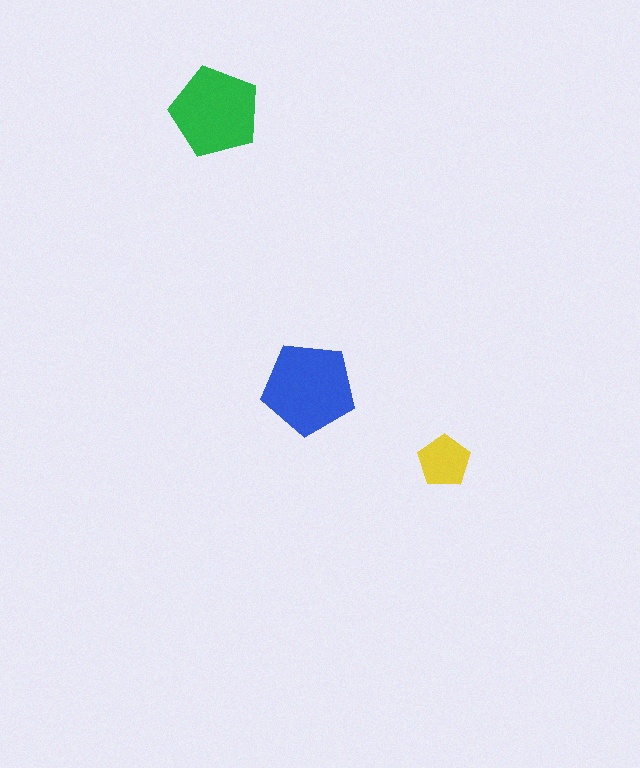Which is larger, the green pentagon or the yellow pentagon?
The green one.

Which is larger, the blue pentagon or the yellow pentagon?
The blue one.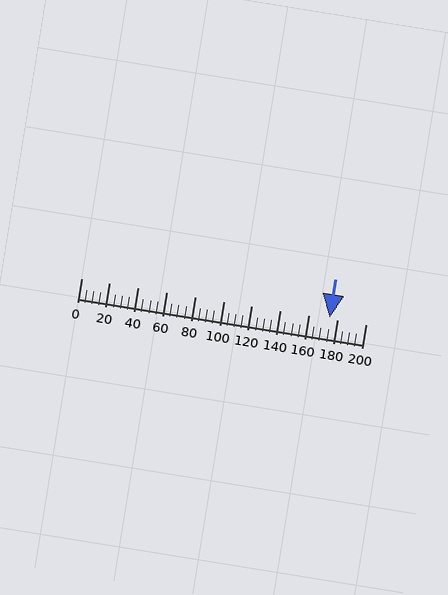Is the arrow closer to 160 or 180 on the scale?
The arrow is closer to 180.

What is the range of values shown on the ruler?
The ruler shows values from 0 to 200.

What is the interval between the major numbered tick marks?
The major tick marks are spaced 20 units apart.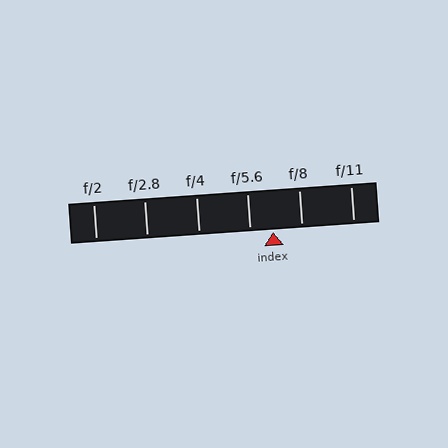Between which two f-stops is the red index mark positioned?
The index mark is between f/5.6 and f/8.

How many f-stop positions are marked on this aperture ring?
There are 6 f-stop positions marked.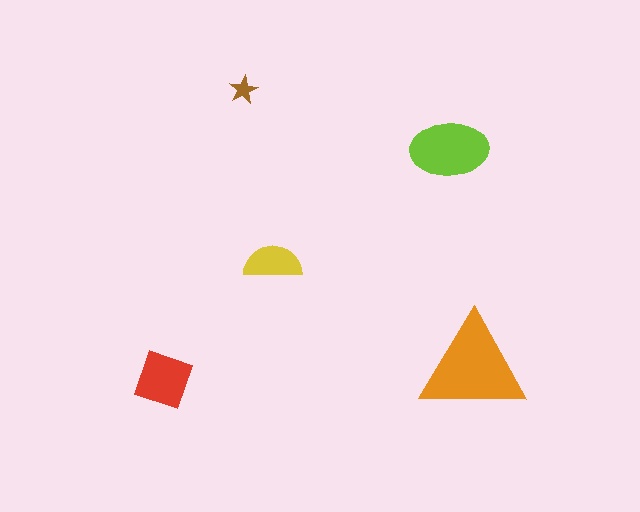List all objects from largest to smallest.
The orange triangle, the lime ellipse, the red diamond, the yellow semicircle, the brown star.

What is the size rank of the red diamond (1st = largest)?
3rd.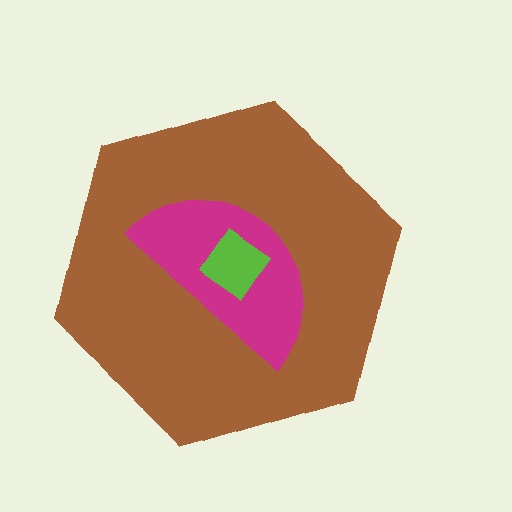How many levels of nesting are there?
3.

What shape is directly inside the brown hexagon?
The magenta semicircle.